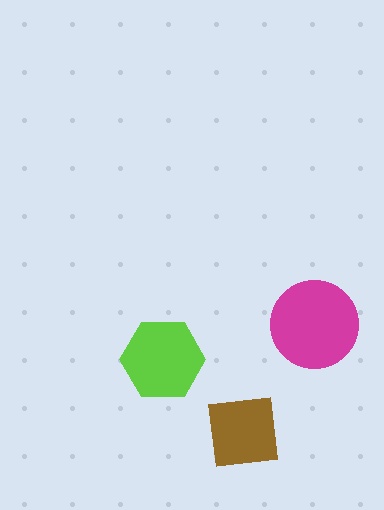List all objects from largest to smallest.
The magenta circle, the lime hexagon, the brown square.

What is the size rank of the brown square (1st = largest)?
3rd.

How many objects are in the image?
There are 3 objects in the image.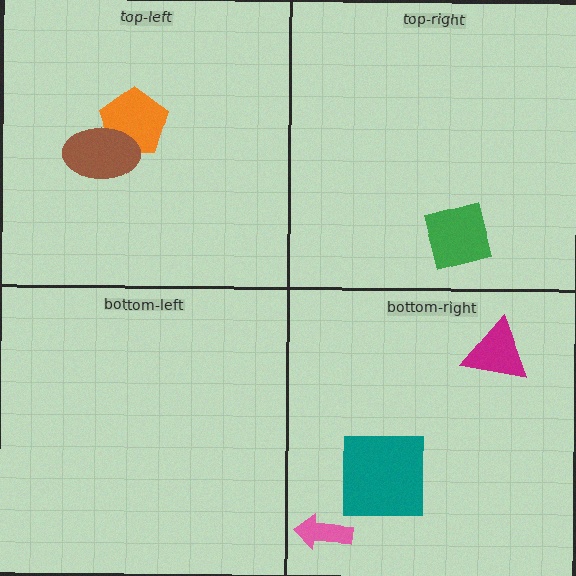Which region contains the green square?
The top-right region.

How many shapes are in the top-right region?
1.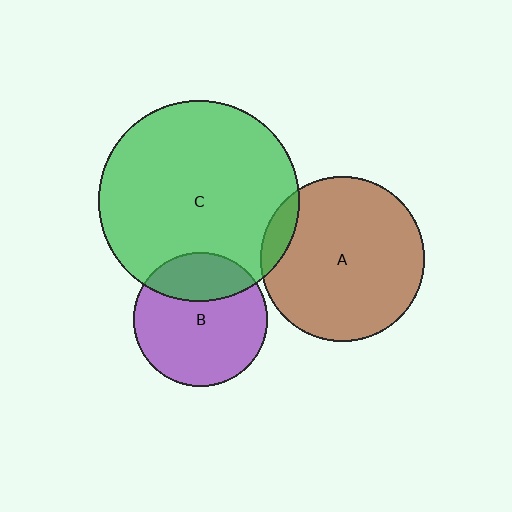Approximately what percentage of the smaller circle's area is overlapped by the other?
Approximately 10%.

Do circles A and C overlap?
Yes.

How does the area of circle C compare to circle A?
Approximately 1.5 times.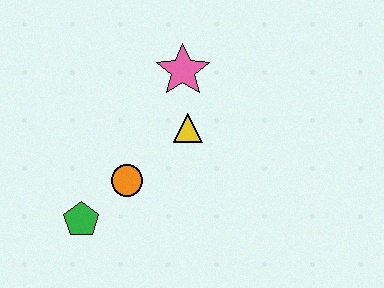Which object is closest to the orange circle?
The green pentagon is closest to the orange circle.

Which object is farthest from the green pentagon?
The pink star is farthest from the green pentagon.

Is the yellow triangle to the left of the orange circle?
No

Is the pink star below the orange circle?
No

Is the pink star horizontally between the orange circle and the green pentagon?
No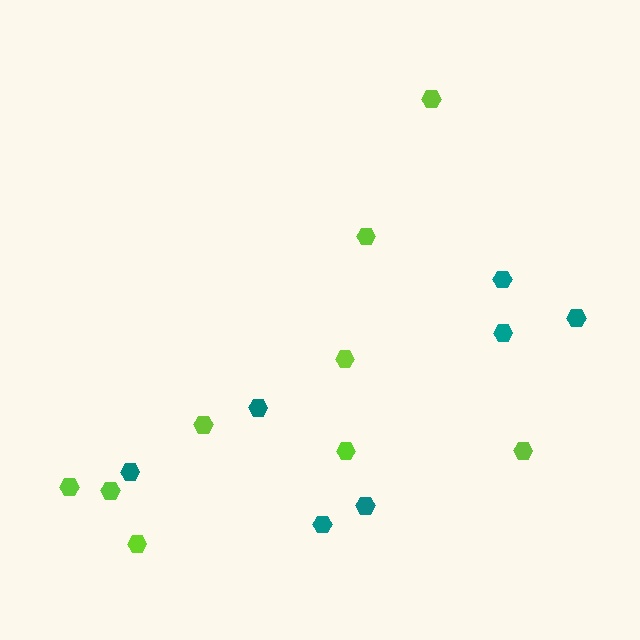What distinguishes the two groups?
There are 2 groups: one group of lime hexagons (9) and one group of teal hexagons (7).